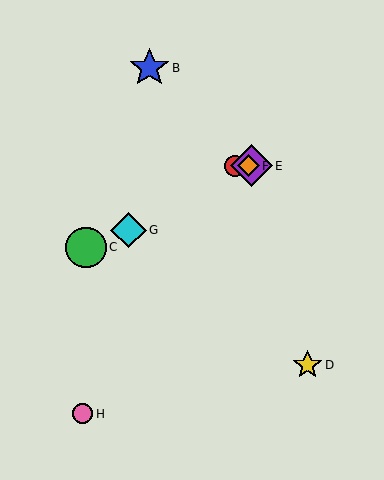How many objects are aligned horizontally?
3 objects (A, E, F) are aligned horizontally.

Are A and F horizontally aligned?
Yes, both are at y≈166.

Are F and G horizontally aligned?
No, F is at y≈166 and G is at y≈230.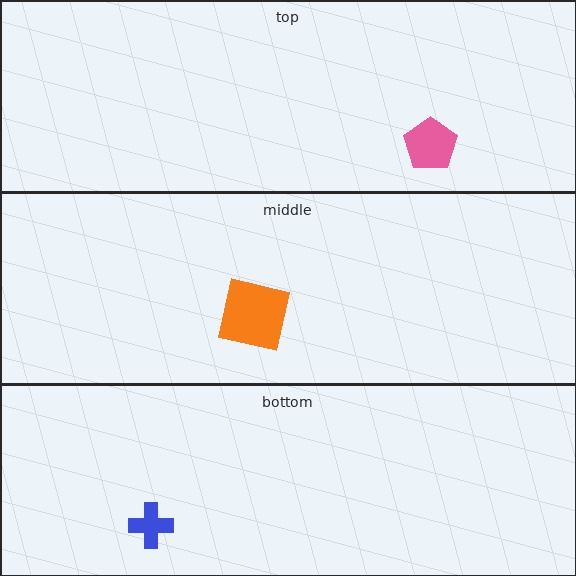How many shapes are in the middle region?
1.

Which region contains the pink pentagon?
The top region.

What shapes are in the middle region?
The orange square.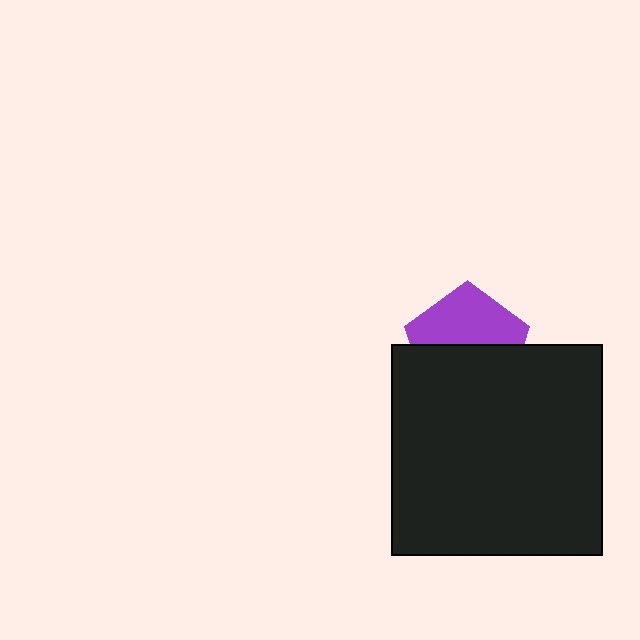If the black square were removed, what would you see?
You would see the complete purple pentagon.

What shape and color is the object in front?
The object in front is a black square.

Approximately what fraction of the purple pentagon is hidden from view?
Roughly 52% of the purple pentagon is hidden behind the black square.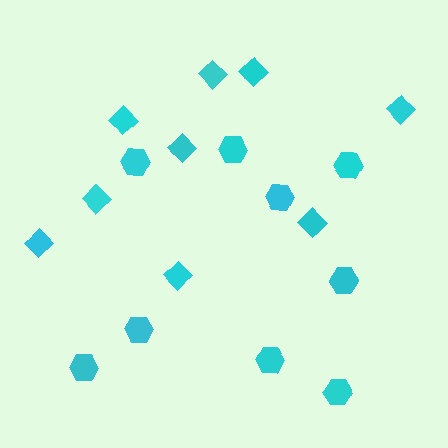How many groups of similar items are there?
There are 2 groups: one group of hexagons (9) and one group of diamonds (9).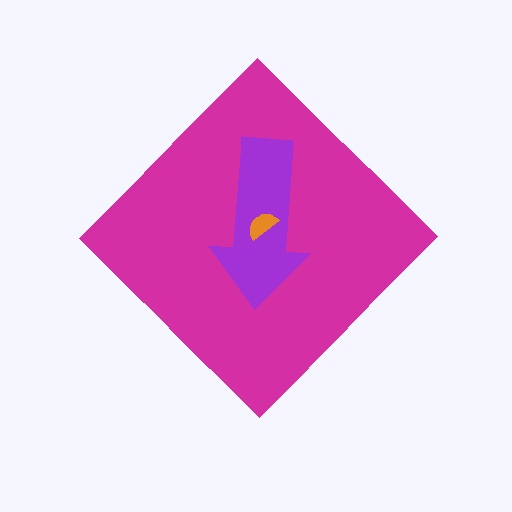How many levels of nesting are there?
3.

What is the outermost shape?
The magenta diamond.